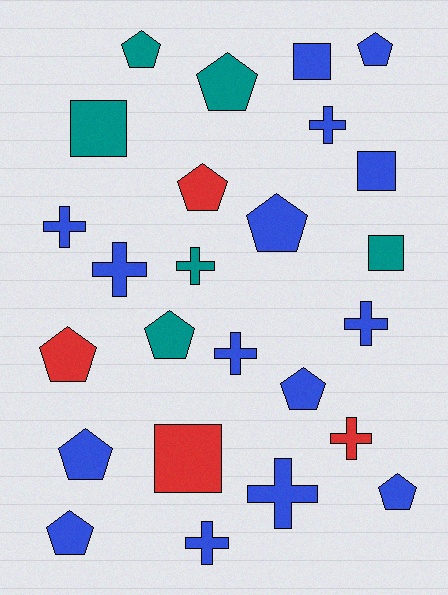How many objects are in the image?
There are 25 objects.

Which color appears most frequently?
Blue, with 15 objects.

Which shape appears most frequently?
Pentagon, with 11 objects.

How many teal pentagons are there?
There are 3 teal pentagons.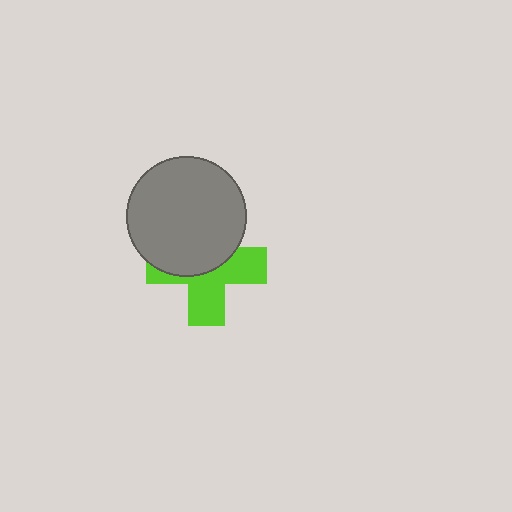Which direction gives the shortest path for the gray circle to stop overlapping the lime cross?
Moving up gives the shortest separation.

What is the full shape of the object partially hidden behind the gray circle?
The partially hidden object is a lime cross.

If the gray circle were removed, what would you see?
You would see the complete lime cross.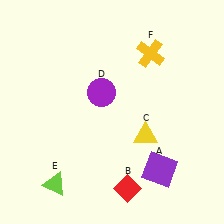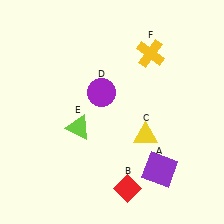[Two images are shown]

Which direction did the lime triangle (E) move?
The lime triangle (E) moved up.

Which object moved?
The lime triangle (E) moved up.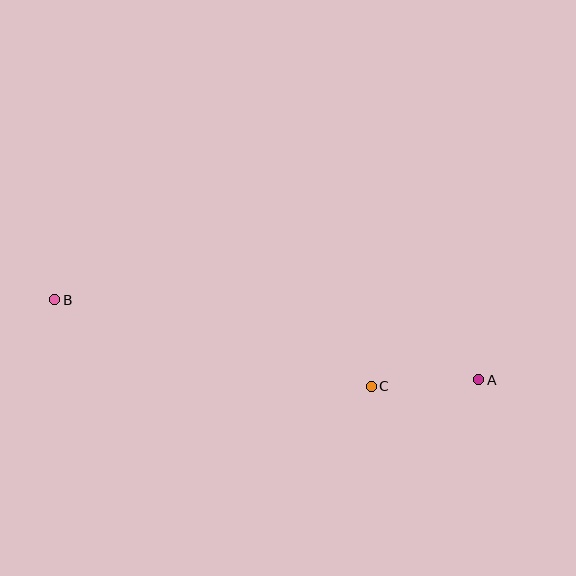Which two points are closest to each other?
Points A and C are closest to each other.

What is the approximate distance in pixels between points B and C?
The distance between B and C is approximately 328 pixels.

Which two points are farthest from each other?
Points A and B are farthest from each other.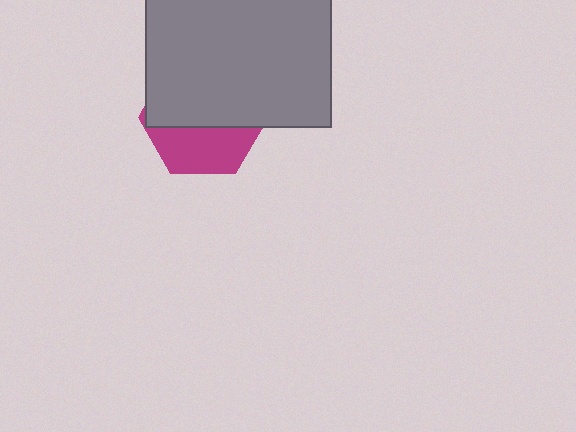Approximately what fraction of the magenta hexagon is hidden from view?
Roughly 61% of the magenta hexagon is hidden behind the gray square.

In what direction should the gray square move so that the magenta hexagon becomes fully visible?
The gray square should move up. That is the shortest direction to clear the overlap and leave the magenta hexagon fully visible.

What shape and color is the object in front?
The object in front is a gray square.